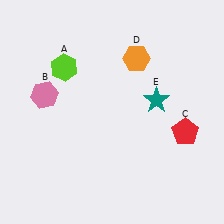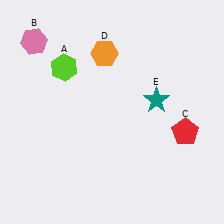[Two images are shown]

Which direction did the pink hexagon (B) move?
The pink hexagon (B) moved up.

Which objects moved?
The objects that moved are: the pink hexagon (B), the orange hexagon (D).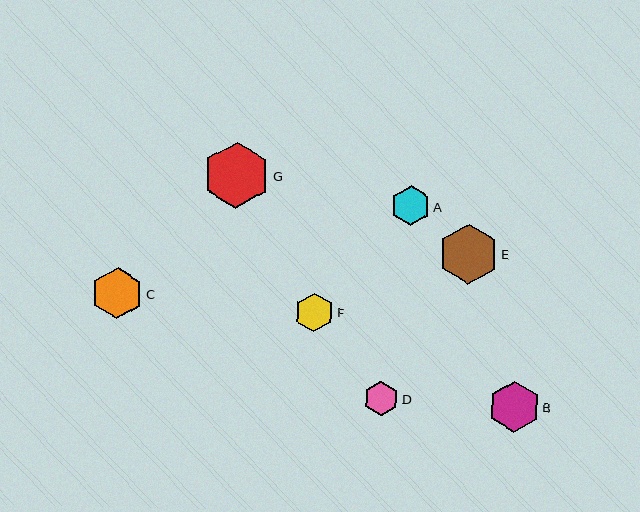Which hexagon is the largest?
Hexagon G is the largest with a size of approximately 66 pixels.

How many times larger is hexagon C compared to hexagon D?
Hexagon C is approximately 1.5 times the size of hexagon D.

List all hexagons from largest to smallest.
From largest to smallest: G, E, C, B, A, F, D.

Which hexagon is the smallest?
Hexagon D is the smallest with a size of approximately 35 pixels.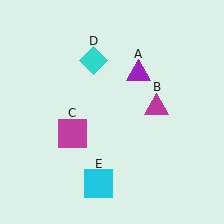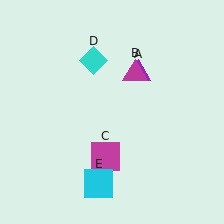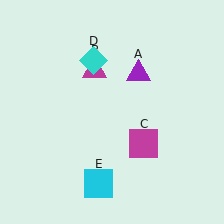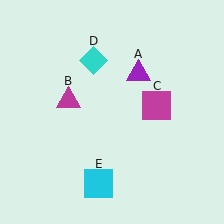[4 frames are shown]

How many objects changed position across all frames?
2 objects changed position: magenta triangle (object B), magenta square (object C).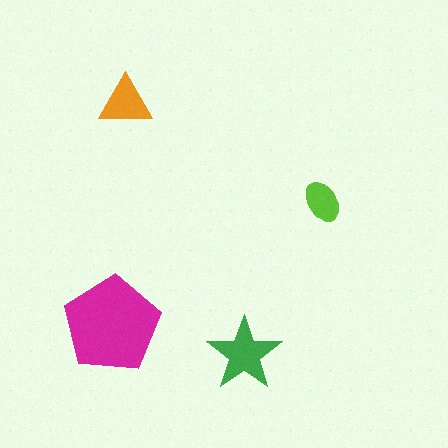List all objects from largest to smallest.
The magenta pentagon, the green star, the orange triangle, the lime ellipse.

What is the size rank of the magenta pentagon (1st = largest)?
1st.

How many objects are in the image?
There are 4 objects in the image.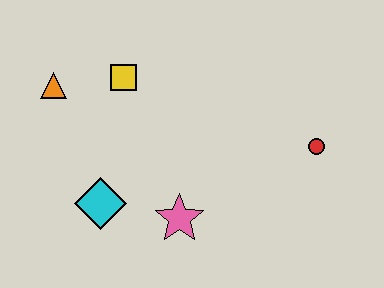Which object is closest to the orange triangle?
The yellow square is closest to the orange triangle.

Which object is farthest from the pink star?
The orange triangle is farthest from the pink star.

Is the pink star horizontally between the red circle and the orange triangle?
Yes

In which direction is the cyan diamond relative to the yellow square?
The cyan diamond is below the yellow square.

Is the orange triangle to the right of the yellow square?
No